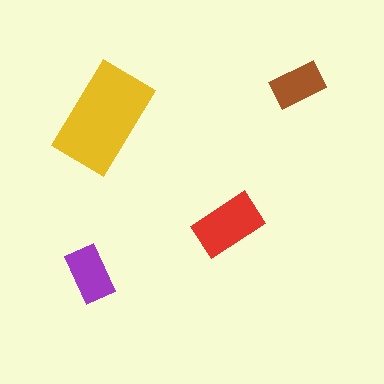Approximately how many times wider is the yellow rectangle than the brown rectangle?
About 2 times wider.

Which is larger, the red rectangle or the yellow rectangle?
The yellow one.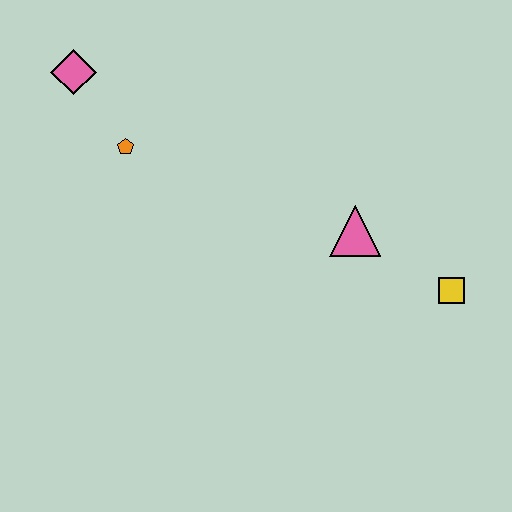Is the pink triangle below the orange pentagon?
Yes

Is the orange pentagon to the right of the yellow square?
No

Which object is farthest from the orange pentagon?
The yellow square is farthest from the orange pentagon.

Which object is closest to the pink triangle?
The yellow square is closest to the pink triangle.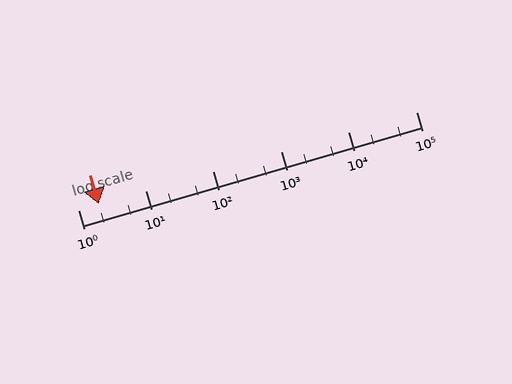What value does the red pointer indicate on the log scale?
The pointer indicates approximately 2.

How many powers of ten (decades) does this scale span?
The scale spans 5 decades, from 1 to 100000.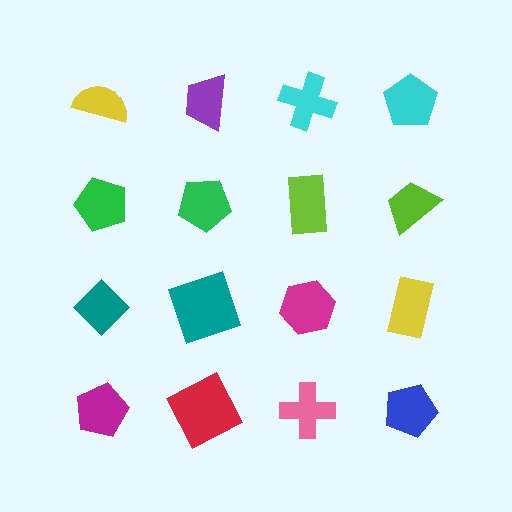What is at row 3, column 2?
A teal square.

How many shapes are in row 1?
4 shapes.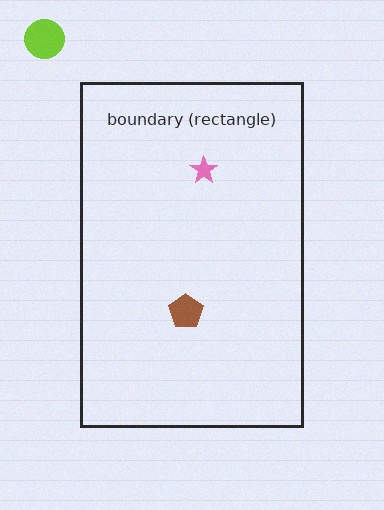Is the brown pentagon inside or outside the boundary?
Inside.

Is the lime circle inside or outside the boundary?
Outside.